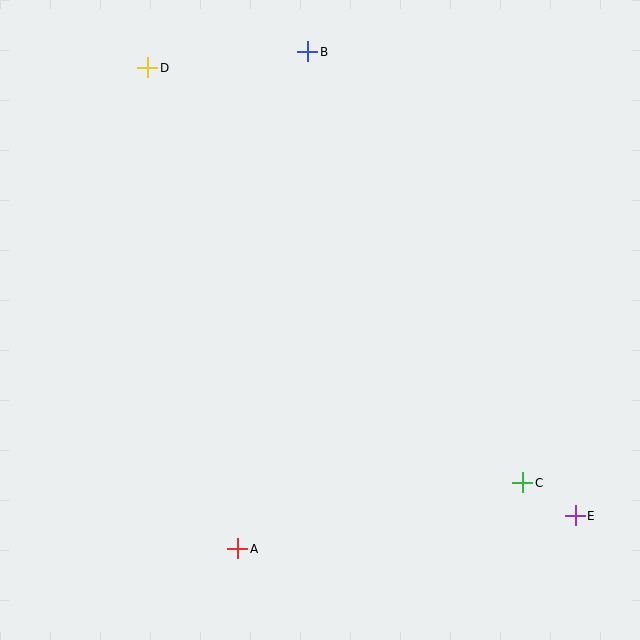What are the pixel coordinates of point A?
Point A is at (238, 549).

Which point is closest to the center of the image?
Point A at (238, 549) is closest to the center.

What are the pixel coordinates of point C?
Point C is at (523, 483).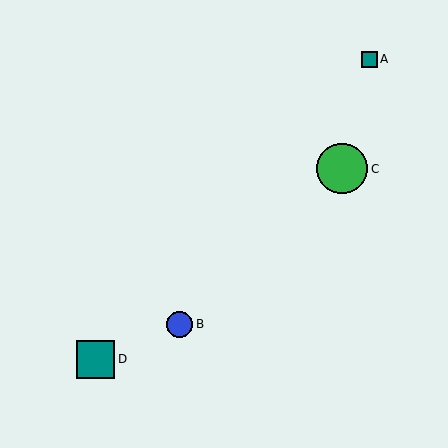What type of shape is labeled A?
Shape A is a teal square.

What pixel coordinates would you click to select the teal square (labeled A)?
Click at (370, 59) to select the teal square A.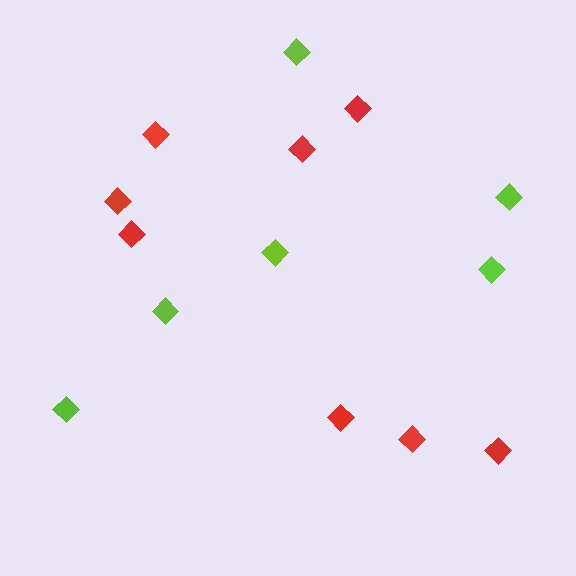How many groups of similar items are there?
There are 2 groups: one group of lime diamonds (6) and one group of red diamonds (8).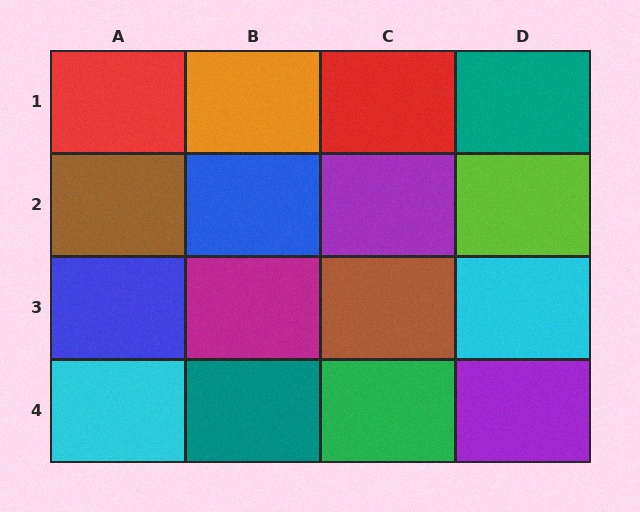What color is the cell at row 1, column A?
Red.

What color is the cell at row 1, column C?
Red.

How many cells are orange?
1 cell is orange.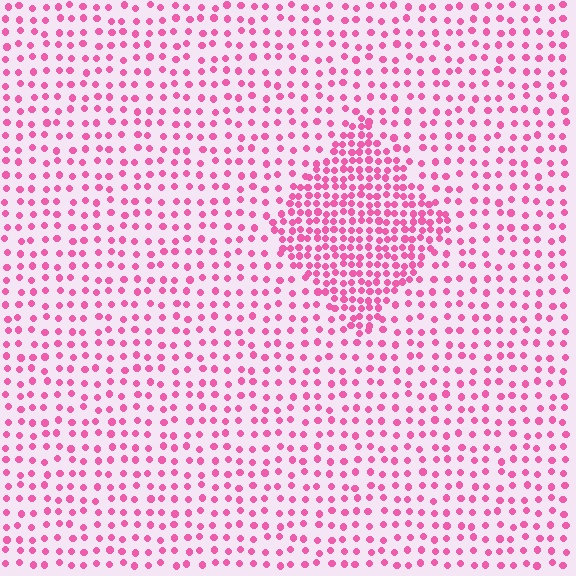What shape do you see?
I see a diamond.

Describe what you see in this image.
The image contains small pink elements arranged at two different densities. A diamond-shaped region is visible where the elements are more densely packed than the surrounding area.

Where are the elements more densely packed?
The elements are more densely packed inside the diamond boundary.